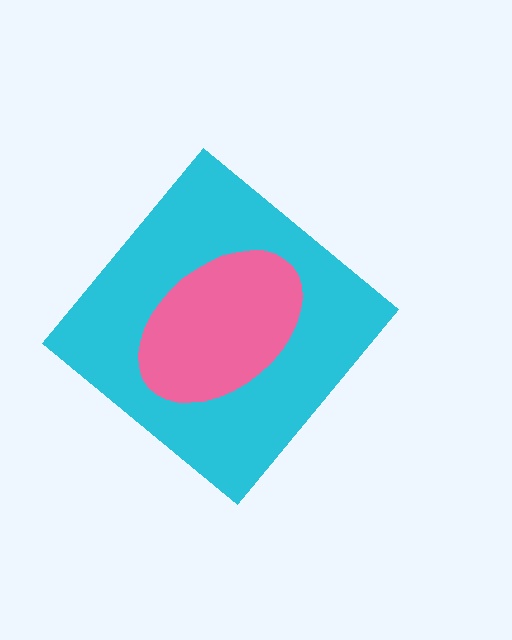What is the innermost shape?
The pink ellipse.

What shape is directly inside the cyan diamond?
The pink ellipse.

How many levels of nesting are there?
2.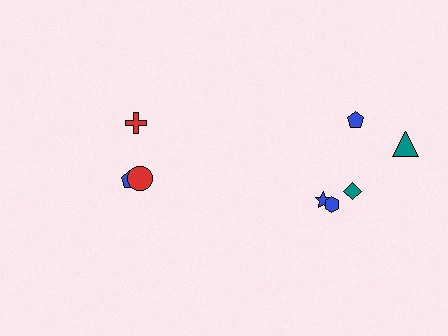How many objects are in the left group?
There are 3 objects.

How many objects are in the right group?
There are 5 objects.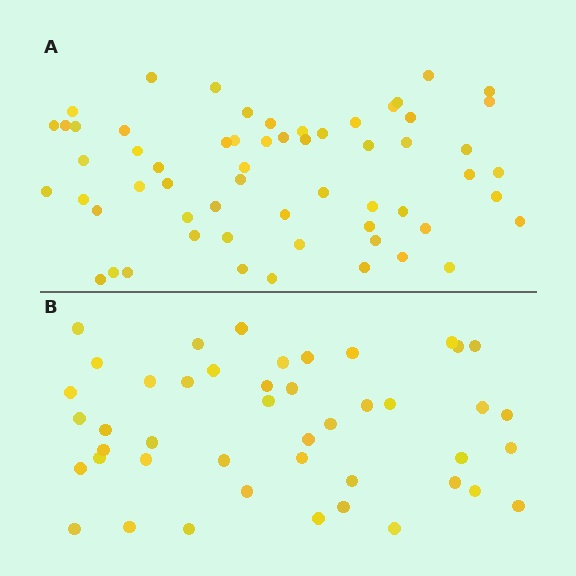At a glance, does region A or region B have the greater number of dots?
Region A (the top region) has more dots.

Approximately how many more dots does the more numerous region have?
Region A has approximately 15 more dots than region B.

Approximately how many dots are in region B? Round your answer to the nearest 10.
About 40 dots. (The exact count is 45, which rounds to 40.)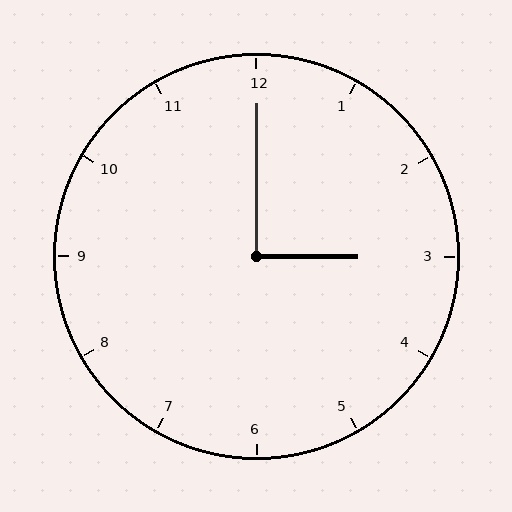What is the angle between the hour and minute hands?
Approximately 90 degrees.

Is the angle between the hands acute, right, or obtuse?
It is right.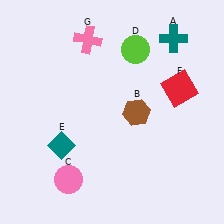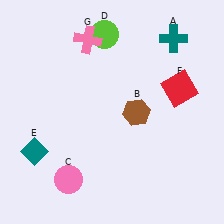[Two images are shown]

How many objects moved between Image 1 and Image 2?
2 objects moved between the two images.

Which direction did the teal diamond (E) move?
The teal diamond (E) moved left.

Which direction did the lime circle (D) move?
The lime circle (D) moved left.